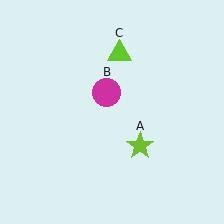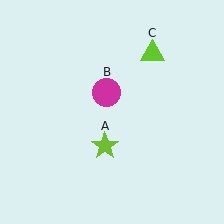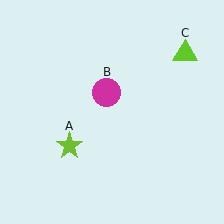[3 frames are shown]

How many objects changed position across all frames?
2 objects changed position: lime star (object A), lime triangle (object C).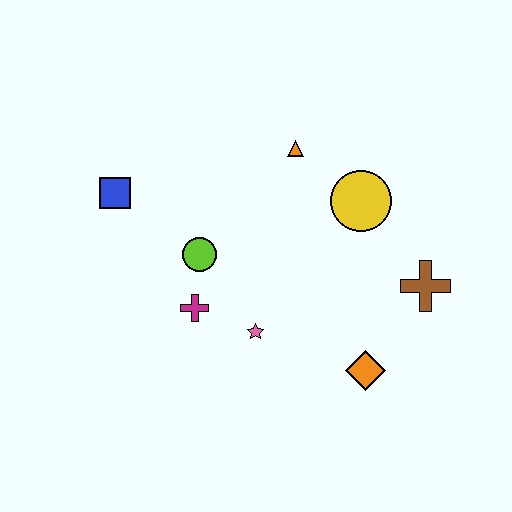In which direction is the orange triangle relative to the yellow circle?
The orange triangle is to the left of the yellow circle.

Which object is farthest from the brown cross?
The blue square is farthest from the brown cross.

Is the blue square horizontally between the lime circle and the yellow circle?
No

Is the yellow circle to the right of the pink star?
Yes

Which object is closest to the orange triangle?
The yellow circle is closest to the orange triangle.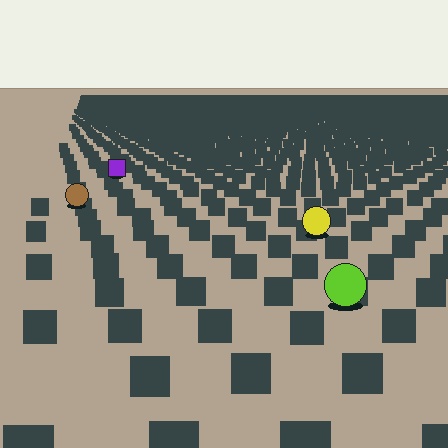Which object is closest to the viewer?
The lime circle is closest. The texture marks near it are larger and more spread out.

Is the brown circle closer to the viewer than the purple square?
Yes. The brown circle is closer — you can tell from the texture gradient: the ground texture is coarser near it.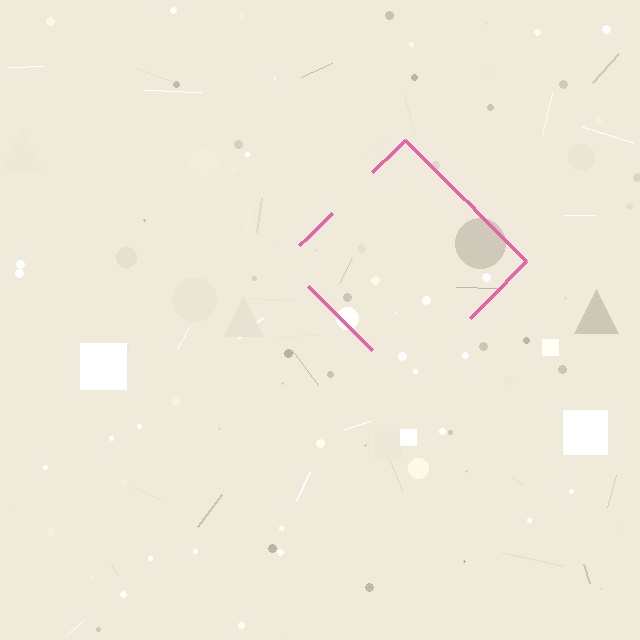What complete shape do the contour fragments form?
The contour fragments form a diamond.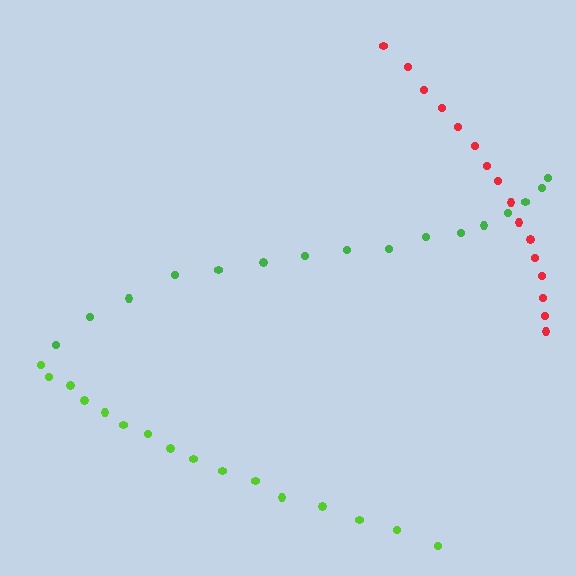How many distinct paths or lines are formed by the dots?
There are 3 distinct paths.